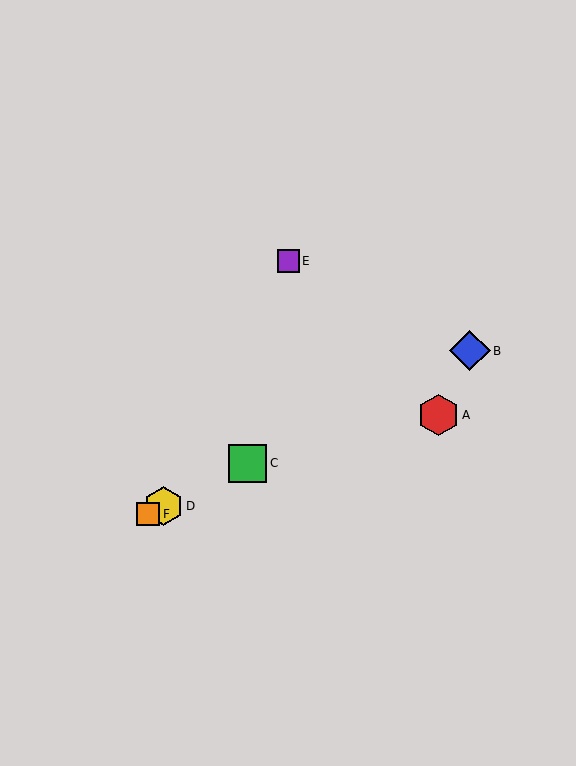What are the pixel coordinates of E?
Object E is at (288, 261).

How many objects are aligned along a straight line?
4 objects (B, C, D, F) are aligned along a straight line.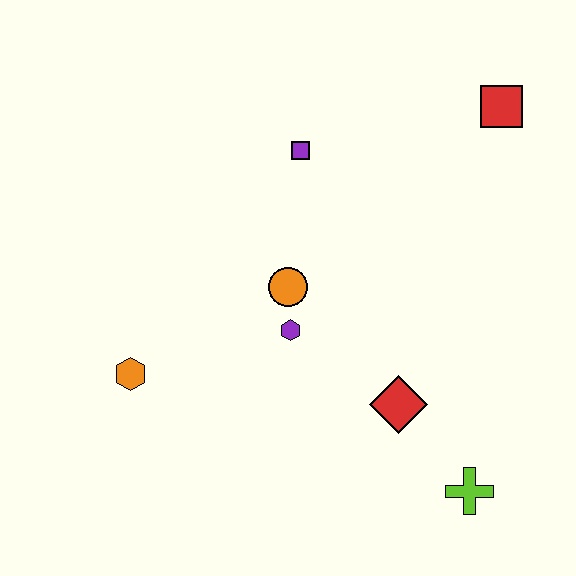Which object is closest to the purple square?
The orange circle is closest to the purple square.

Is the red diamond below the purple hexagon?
Yes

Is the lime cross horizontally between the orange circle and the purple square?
No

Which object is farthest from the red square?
The orange hexagon is farthest from the red square.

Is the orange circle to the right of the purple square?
No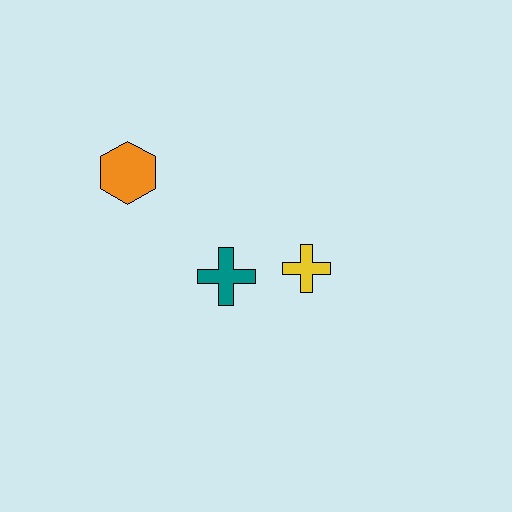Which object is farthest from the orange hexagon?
The yellow cross is farthest from the orange hexagon.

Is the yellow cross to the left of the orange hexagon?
No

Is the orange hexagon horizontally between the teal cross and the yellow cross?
No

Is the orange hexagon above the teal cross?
Yes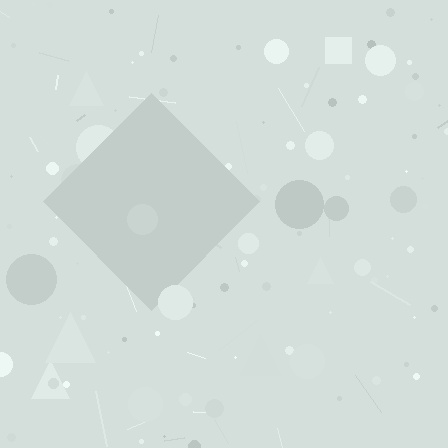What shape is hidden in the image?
A diamond is hidden in the image.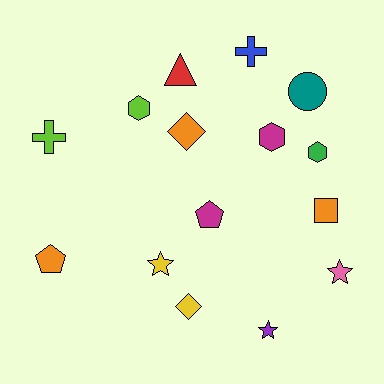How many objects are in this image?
There are 15 objects.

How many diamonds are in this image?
There are 2 diamonds.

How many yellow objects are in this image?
There are 2 yellow objects.